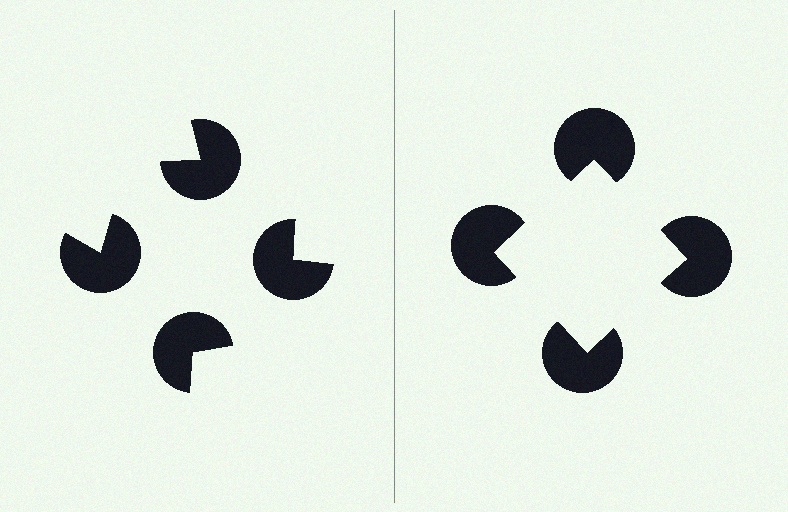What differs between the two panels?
The pac-man discs are positioned identically on both sides; only the wedge orientations differ. On the right they align to a square; on the left they are misaligned.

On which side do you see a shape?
An illusory square appears on the right side. On the left side the wedge cuts are rotated, so no coherent shape forms.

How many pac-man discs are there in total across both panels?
8 — 4 on each side.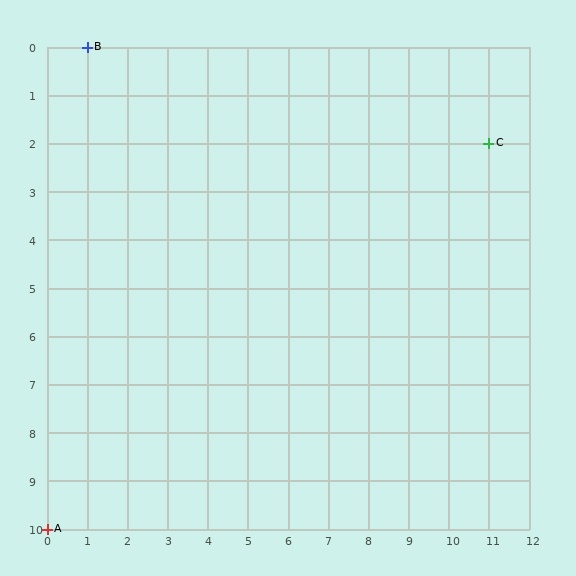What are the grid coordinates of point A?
Point A is at grid coordinates (0, 10).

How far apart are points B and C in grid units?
Points B and C are 10 columns and 2 rows apart (about 10.2 grid units diagonally).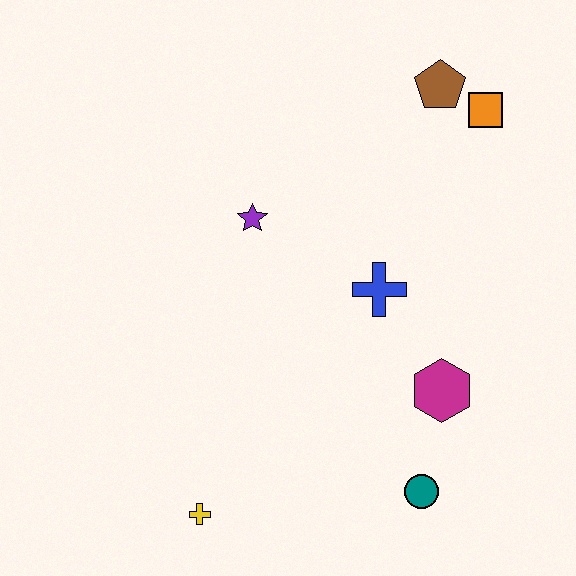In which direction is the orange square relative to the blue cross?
The orange square is above the blue cross.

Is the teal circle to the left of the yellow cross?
No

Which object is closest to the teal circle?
The magenta hexagon is closest to the teal circle.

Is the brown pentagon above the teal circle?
Yes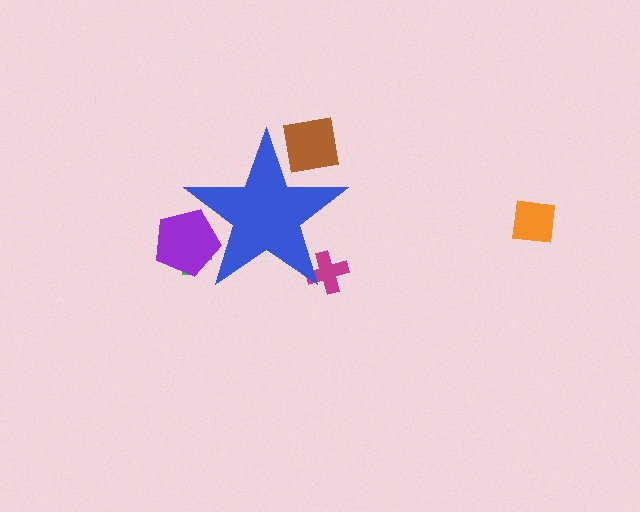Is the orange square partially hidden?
No, the orange square is fully visible.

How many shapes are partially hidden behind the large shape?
4 shapes are partially hidden.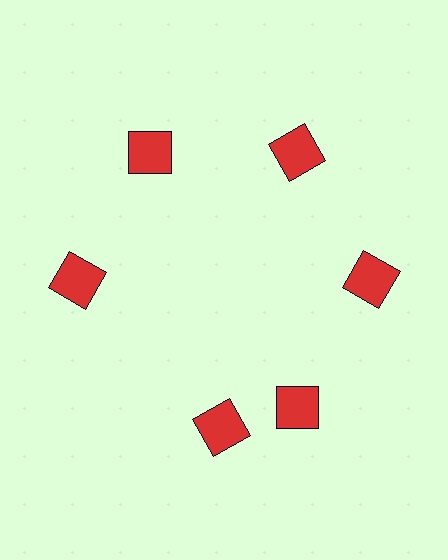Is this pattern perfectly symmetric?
No. The 6 red squares are arranged in a ring, but one element near the 7 o'clock position is rotated out of alignment along the ring, breaking the 6-fold rotational symmetry.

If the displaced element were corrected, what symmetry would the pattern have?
It would have 6-fold rotational symmetry — the pattern would map onto itself every 60 degrees.